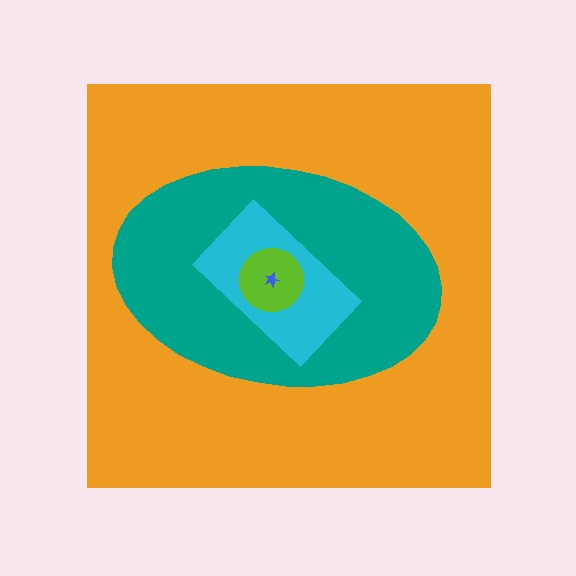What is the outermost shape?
The orange square.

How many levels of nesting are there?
5.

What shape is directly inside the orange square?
The teal ellipse.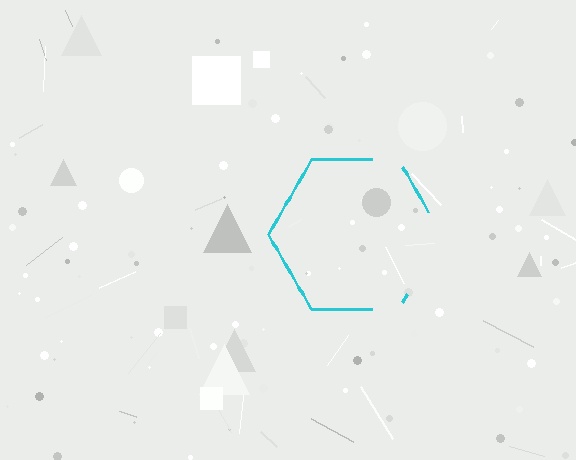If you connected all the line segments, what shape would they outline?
They would outline a hexagon.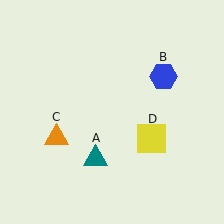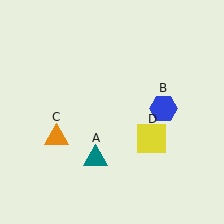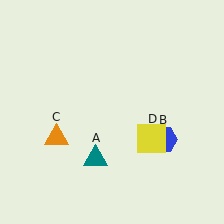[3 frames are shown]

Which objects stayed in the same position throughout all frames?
Teal triangle (object A) and orange triangle (object C) and yellow square (object D) remained stationary.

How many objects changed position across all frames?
1 object changed position: blue hexagon (object B).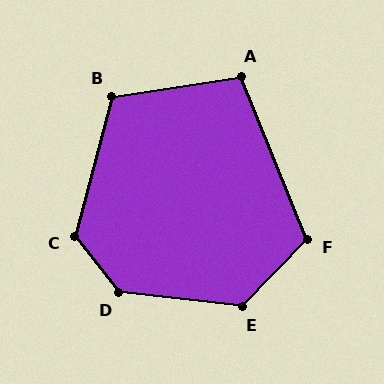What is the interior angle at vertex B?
Approximately 113 degrees (obtuse).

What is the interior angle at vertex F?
Approximately 114 degrees (obtuse).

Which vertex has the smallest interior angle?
A, at approximately 104 degrees.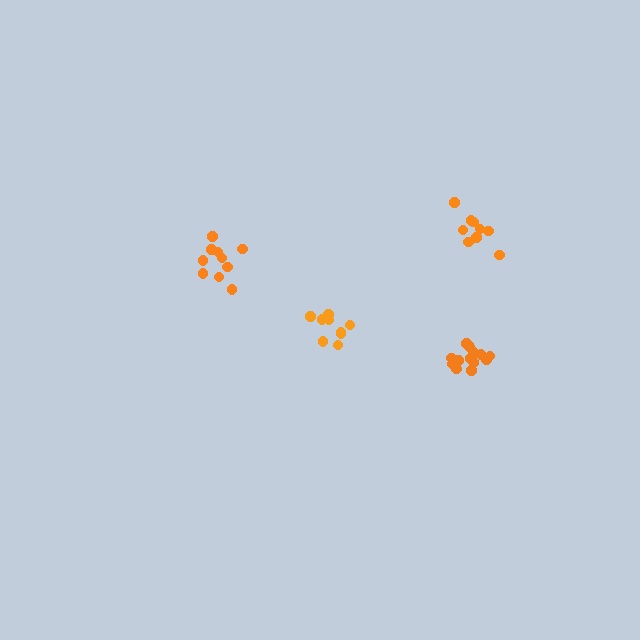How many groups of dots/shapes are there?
There are 4 groups.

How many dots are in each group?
Group 1: 9 dots, Group 2: 9 dots, Group 3: 10 dots, Group 4: 15 dots (43 total).